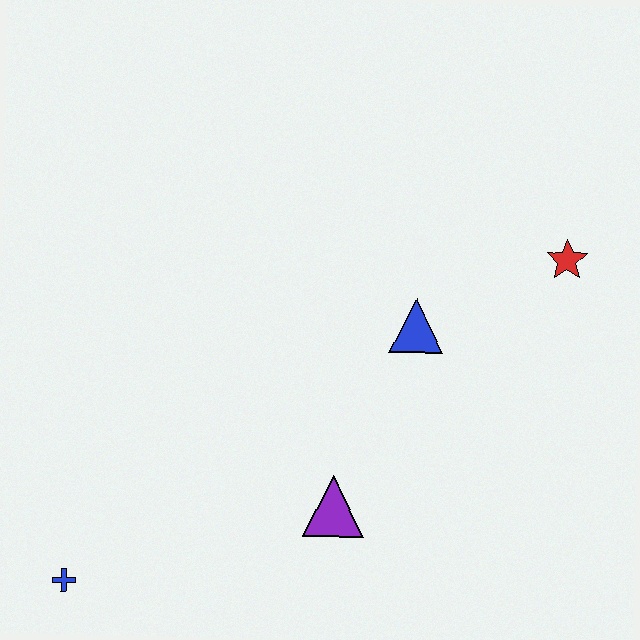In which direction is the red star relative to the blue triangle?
The red star is to the right of the blue triangle.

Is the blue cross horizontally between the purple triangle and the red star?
No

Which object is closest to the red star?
The blue triangle is closest to the red star.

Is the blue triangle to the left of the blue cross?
No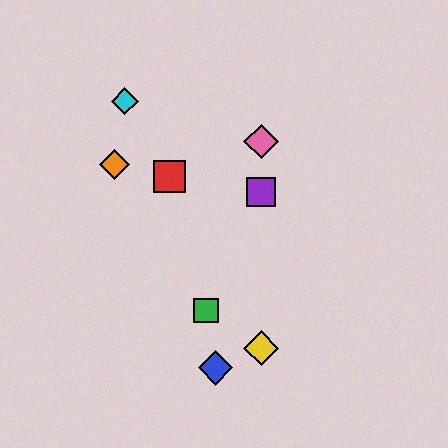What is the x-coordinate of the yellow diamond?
The yellow diamond is at x≈261.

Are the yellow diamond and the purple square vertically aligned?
Yes, both are at x≈261.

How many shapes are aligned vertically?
3 shapes (the yellow diamond, the purple square, the pink diamond) are aligned vertically.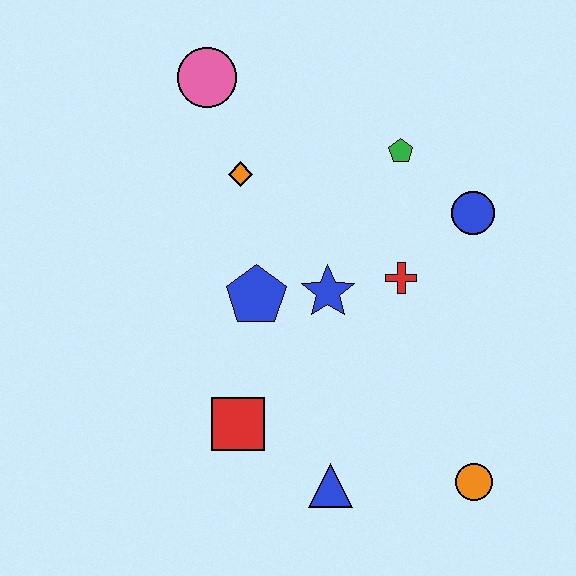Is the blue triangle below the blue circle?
Yes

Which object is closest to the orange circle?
The blue triangle is closest to the orange circle.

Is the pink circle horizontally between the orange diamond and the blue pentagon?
No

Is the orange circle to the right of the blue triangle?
Yes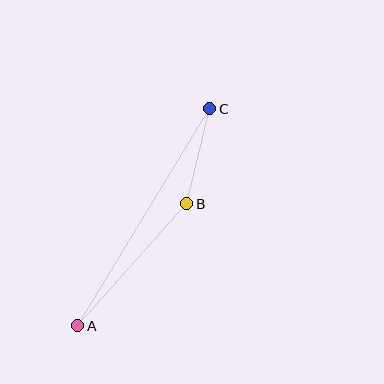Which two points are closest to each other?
Points B and C are closest to each other.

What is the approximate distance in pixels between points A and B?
The distance between A and B is approximately 164 pixels.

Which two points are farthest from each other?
Points A and C are farthest from each other.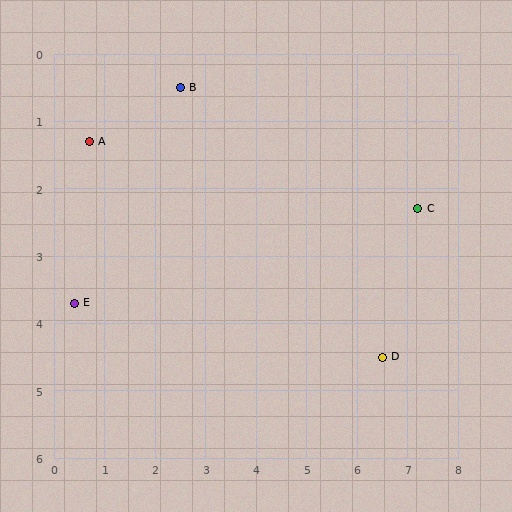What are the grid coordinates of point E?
Point E is at approximately (0.4, 3.7).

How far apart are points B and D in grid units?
Points B and D are about 5.7 grid units apart.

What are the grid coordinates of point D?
Point D is at approximately (6.5, 4.5).